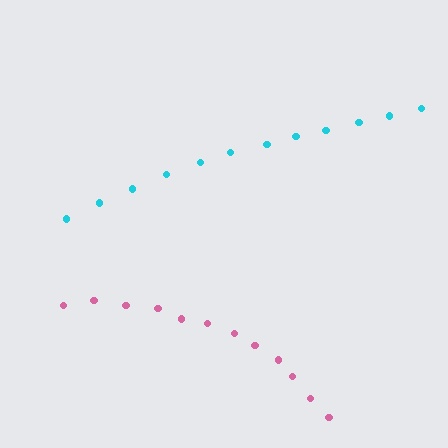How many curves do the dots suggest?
There are 2 distinct paths.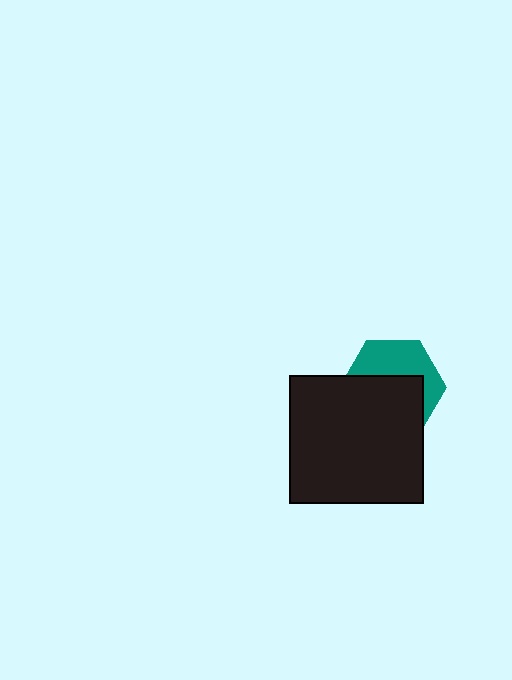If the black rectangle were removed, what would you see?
You would see the complete teal hexagon.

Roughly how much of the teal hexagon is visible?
A small part of it is visible (roughly 44%).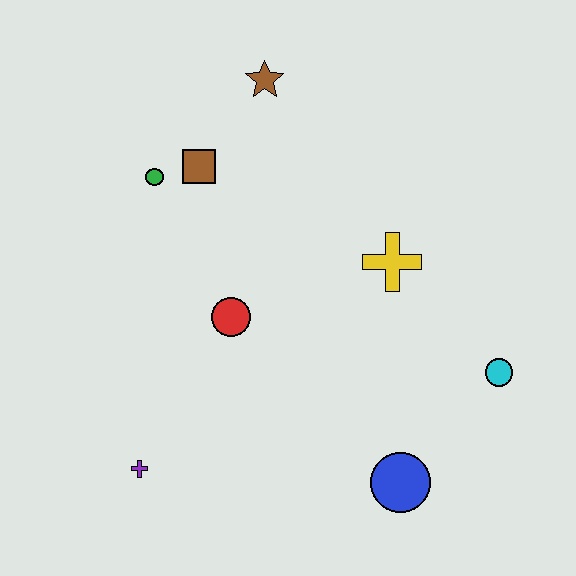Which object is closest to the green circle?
The brown square is closest to the green circle.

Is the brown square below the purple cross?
No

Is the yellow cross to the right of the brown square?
Yes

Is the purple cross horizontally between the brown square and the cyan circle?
No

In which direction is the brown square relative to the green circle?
The brown square is to the right of the green circle.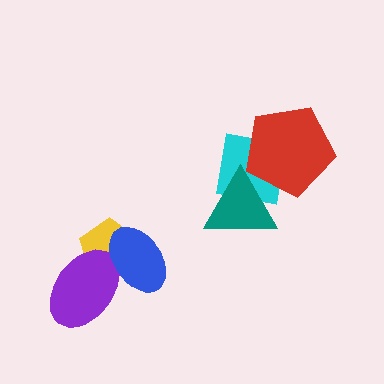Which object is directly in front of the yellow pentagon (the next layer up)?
The purple ellipse is directly in front of the yellow pentagon.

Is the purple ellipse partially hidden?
Yes, it is partially covered by another shape.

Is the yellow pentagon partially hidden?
Yes, it is partially covered by another shape.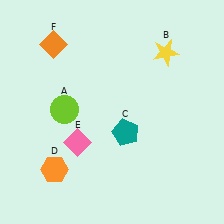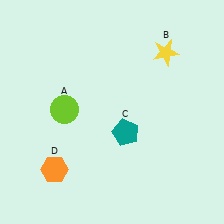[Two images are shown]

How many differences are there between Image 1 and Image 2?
There are 2 differences between the two images.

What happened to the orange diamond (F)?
The orange diamond (F) was removed in Image 2. It was in the top-left area of Image 1.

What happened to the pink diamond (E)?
The pink diamond (E) was removed in Image 2. It was in the bottom-left area of Image 1.